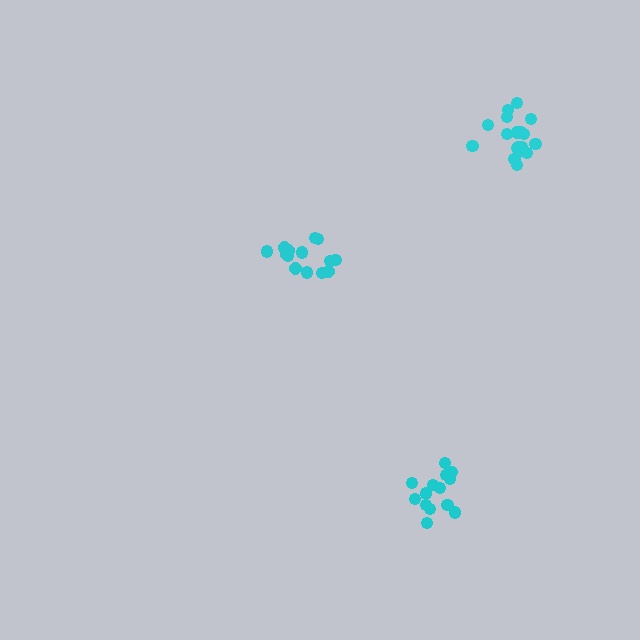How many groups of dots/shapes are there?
There are 3 groups.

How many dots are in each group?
Group 1: 15 dots, Group 2: 18 dots, Group 3: 14 dots (47 total).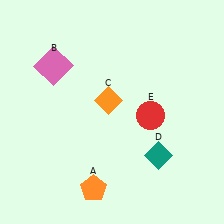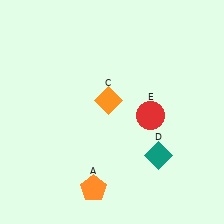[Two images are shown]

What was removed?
The pink square (B) was removed in Image 2.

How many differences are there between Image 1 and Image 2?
There is 1 difference between the two images.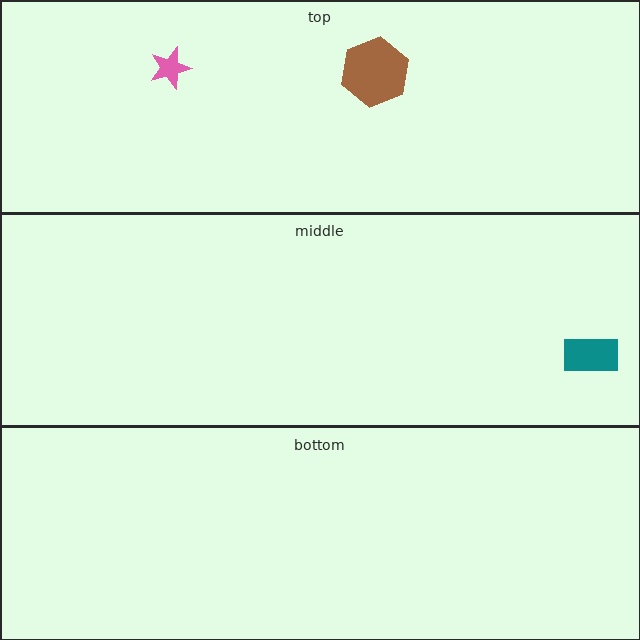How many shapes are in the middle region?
1.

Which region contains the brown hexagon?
The top region.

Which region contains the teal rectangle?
The middle region.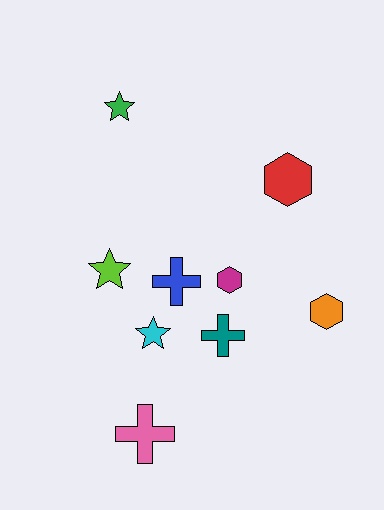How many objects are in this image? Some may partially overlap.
There are 9 objects.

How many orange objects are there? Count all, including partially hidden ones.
There is 1 orange object.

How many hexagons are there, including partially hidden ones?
There are 3 hexagons.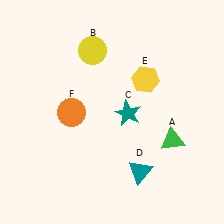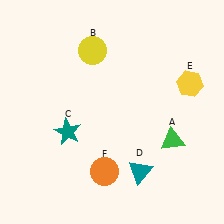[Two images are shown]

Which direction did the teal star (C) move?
The teal star (C) moved left.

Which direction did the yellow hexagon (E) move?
The yellow hexagon (E) moved right.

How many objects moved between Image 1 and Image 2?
3 objects moved between the two images.